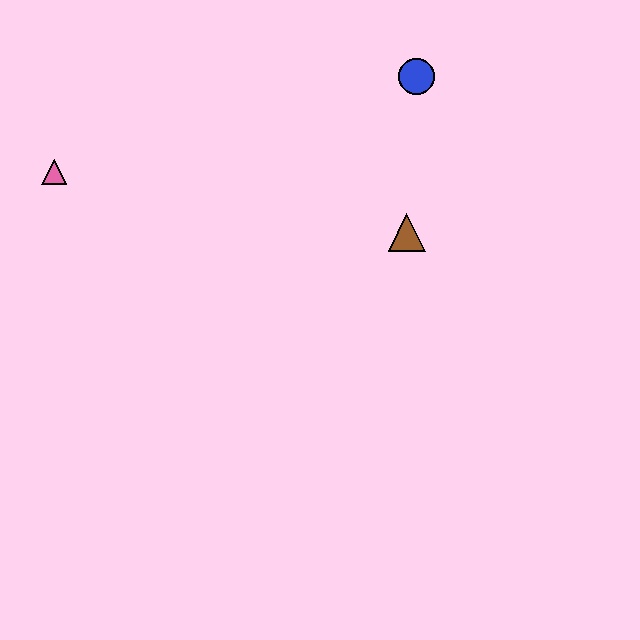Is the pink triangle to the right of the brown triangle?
No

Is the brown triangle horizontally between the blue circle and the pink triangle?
Yes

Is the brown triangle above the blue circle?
No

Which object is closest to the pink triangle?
The brown triangle is closest to the pink triangle.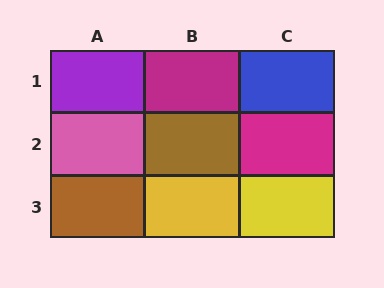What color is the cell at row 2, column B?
Brown.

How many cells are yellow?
2 cells are yellow.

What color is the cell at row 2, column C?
Magenta.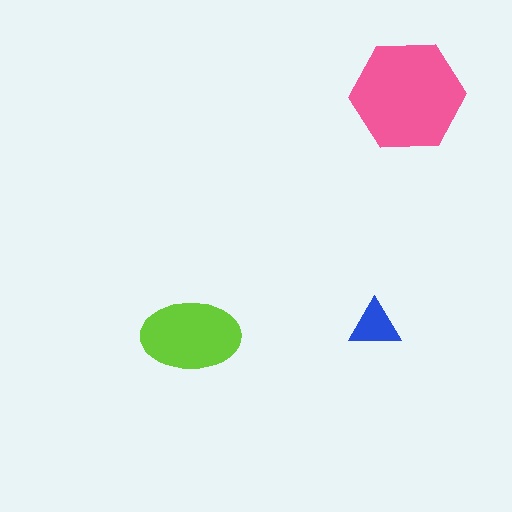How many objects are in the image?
There are 3 objects in the image.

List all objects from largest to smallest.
The pink hexagon, the lime ellipse, the blue triangle.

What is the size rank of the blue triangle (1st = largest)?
3rd.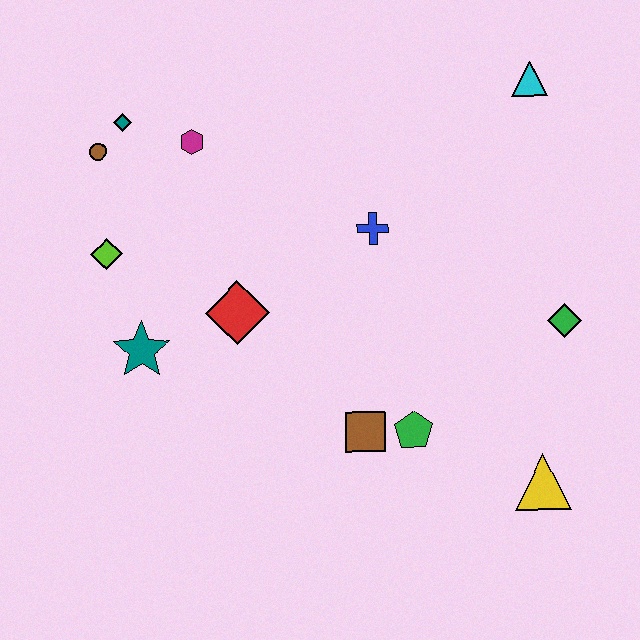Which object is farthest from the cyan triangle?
The teal star is farthest from the cyan triangle.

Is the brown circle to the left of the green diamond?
Yes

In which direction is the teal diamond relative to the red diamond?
The teal diamond is above the red diamond.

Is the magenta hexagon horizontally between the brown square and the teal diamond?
Yes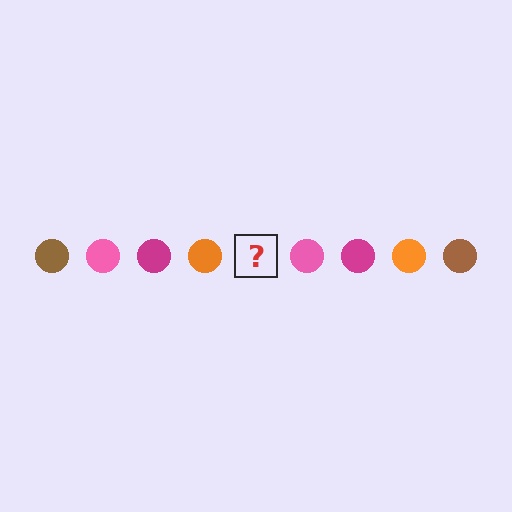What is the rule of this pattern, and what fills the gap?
The rule is that the pattern cycles through brown, pink, magenta, orange circles. The gap should be filled with a brown circle.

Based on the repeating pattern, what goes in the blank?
The blank should be a brown circle.